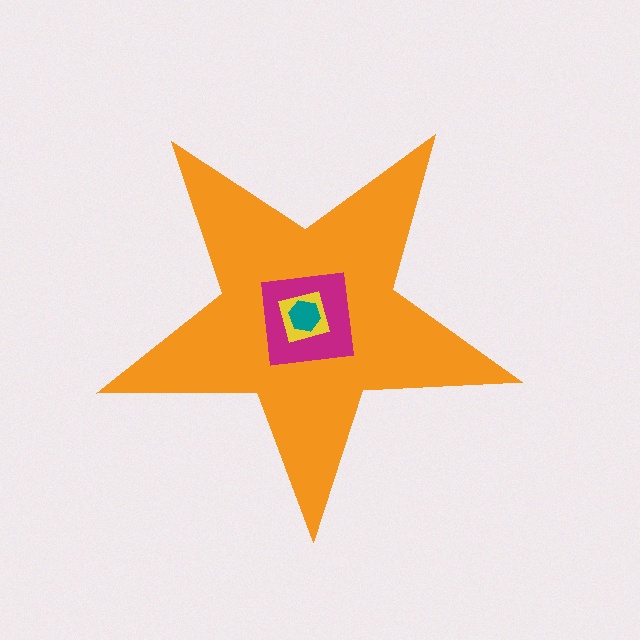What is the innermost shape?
The teal hexagon.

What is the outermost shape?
The orange star.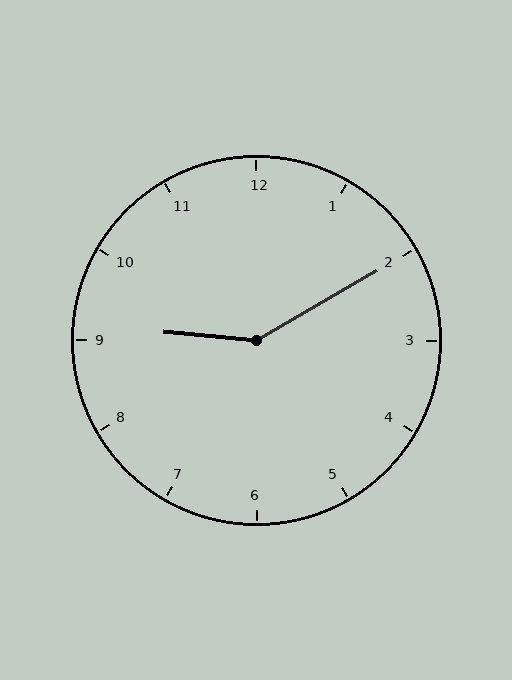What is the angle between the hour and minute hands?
Approximately 145 degrees.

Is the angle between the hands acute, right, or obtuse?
It is obtuse.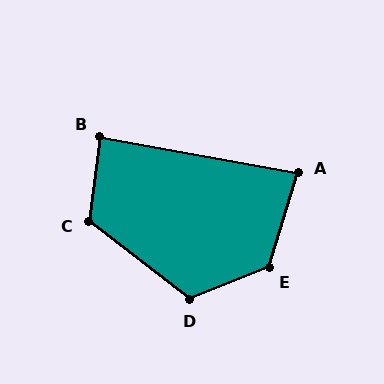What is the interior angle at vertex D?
Approximately 120 degrees (obtuse).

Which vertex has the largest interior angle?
E, at approximately 129 degrees.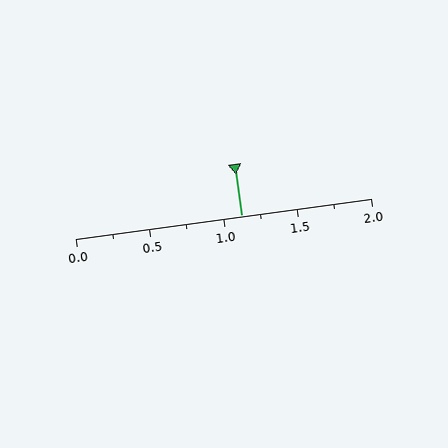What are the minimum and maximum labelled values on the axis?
The axis runs from 0.0 to 2.0.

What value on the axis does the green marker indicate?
The marker indicates approximately 1.12.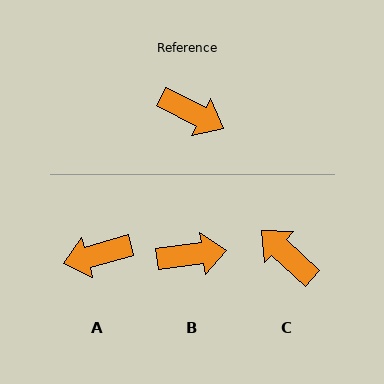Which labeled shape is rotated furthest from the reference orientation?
C, about 164 degrees away.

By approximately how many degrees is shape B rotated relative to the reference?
Approximately 34 degrees counter-clockwise.